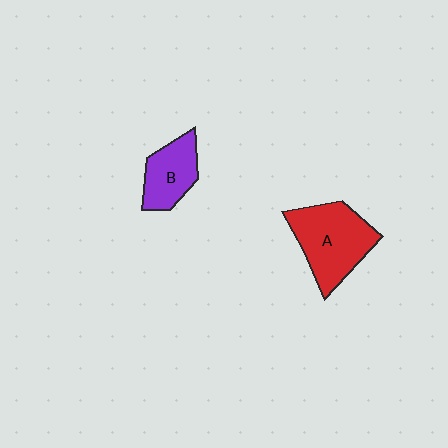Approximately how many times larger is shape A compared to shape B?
Approximately 1.6 times.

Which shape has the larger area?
Shape A (red).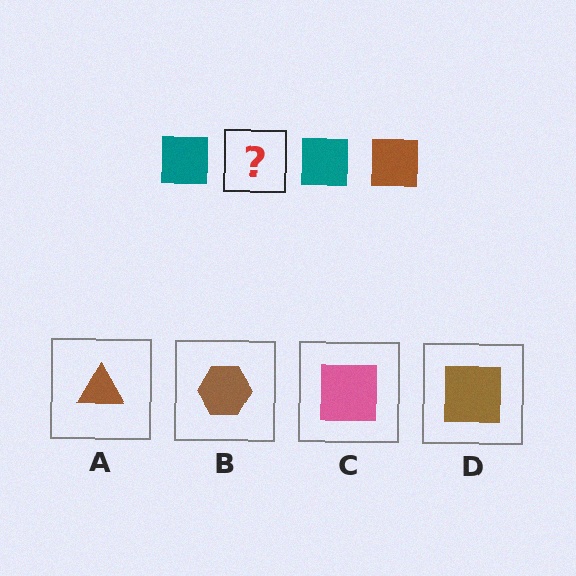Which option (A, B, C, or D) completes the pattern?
D.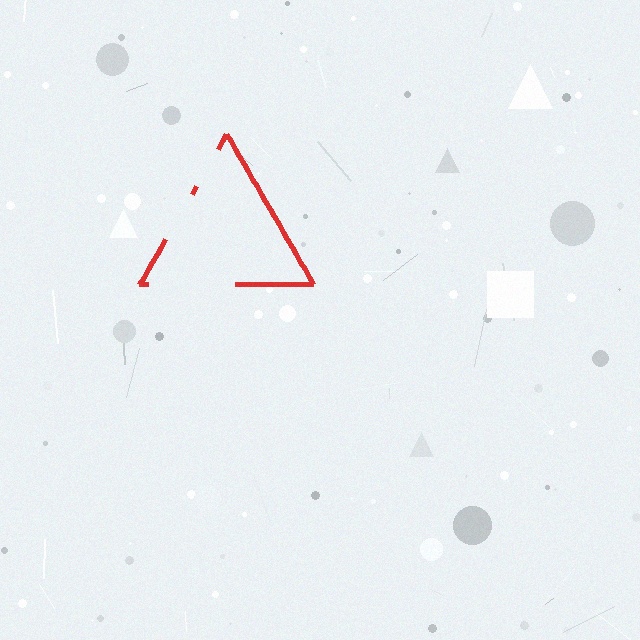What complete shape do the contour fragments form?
The contour fragments form a triangle.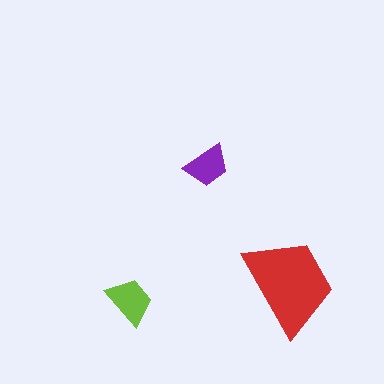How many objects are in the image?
There are 3 objects in the image.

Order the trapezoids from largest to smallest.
the red one, the lime one, the purple one.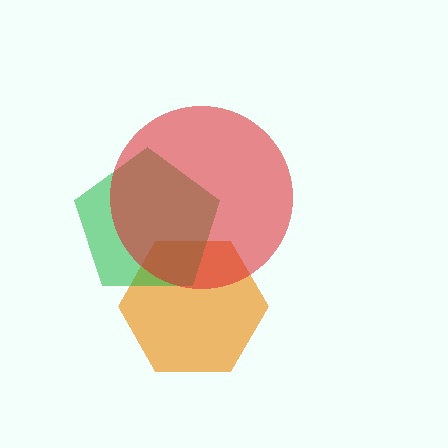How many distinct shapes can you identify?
There are 3 distinct shapes: an orange hexagon, a green pentagon, a red circle.